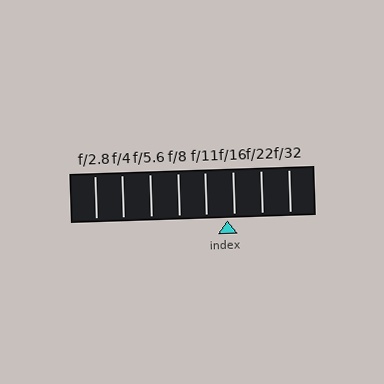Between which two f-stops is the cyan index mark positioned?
The index mark is between f/11 and f/16.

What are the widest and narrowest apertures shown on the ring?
The widest aperture shown is f/2.8 and the narrowest is f/32.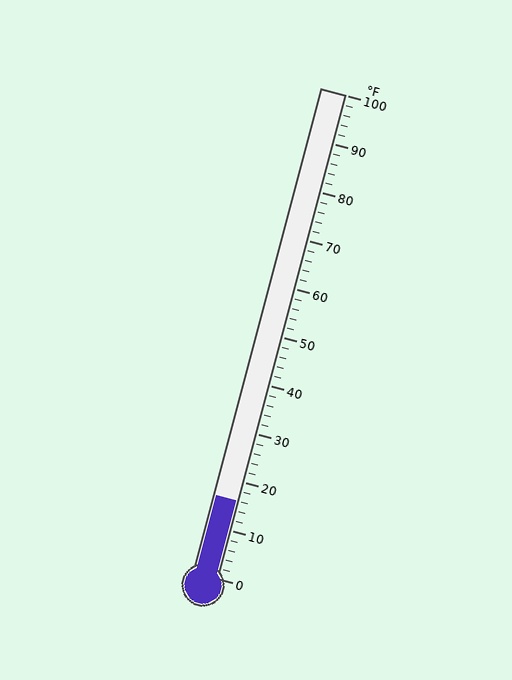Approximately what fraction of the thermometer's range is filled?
The thermometer is filled to approximately 15% of its range.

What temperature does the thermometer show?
The thermometer shows approximately 16°F.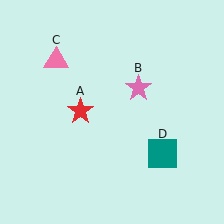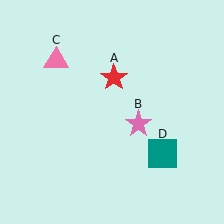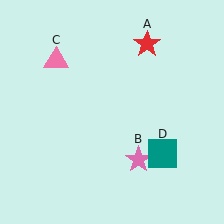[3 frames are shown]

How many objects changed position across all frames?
2 objects changed position: red star (object A), pink star (object B).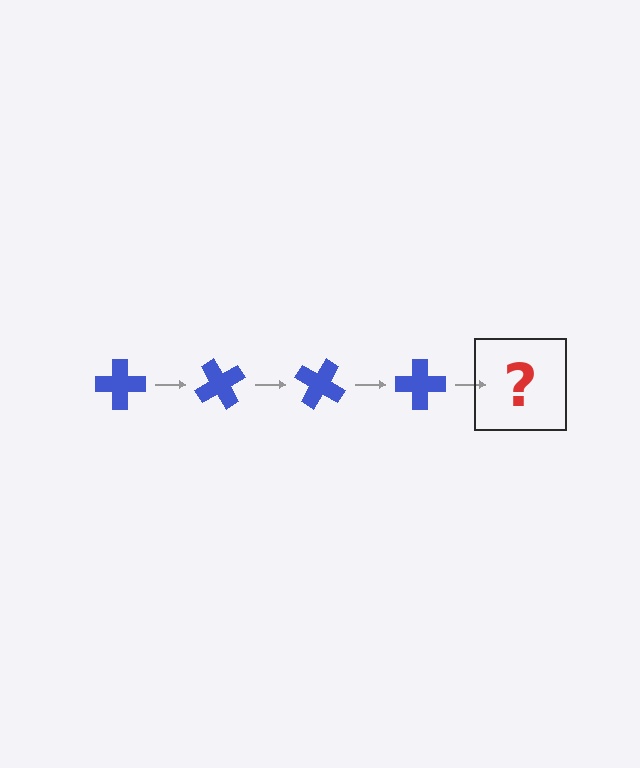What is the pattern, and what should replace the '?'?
The pattern is that the cross rotates 60 degrees each step. The '?' should be a blue cross rotated 240 degrees.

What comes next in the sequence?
The next element should be a blue cross rotated 240 degrees.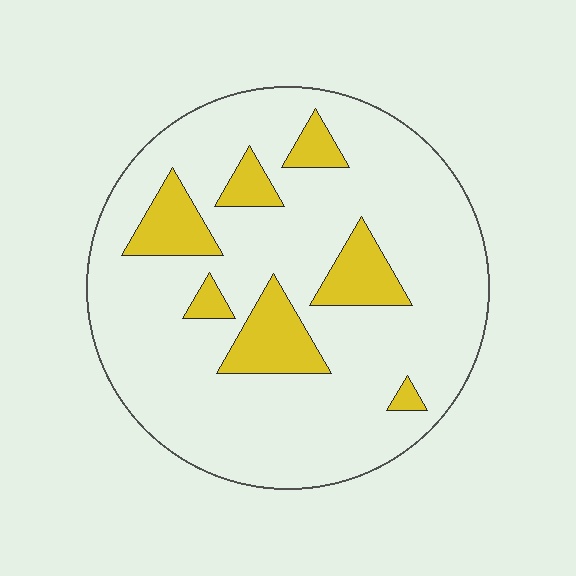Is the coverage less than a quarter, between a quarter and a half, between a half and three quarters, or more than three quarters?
Less than a quarter.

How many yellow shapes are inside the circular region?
7.